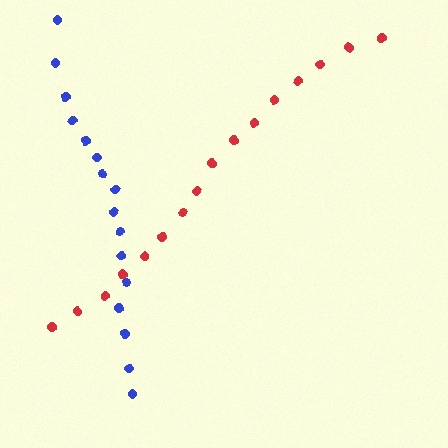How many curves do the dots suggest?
There are 2 distinct paths.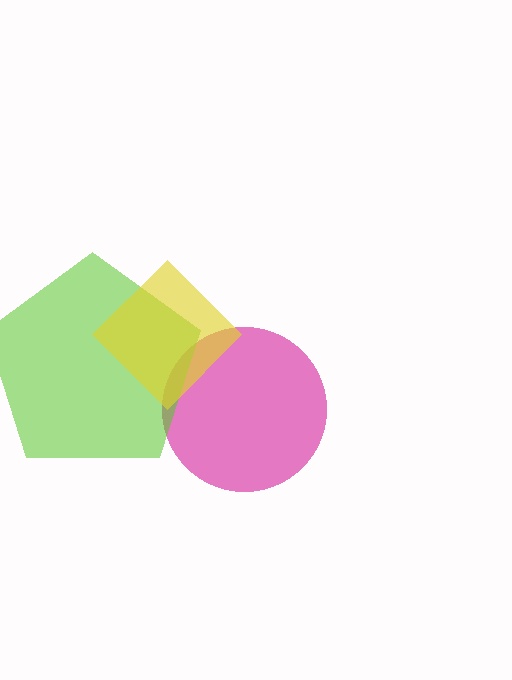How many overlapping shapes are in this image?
There are 3 overlapping shapes in the image.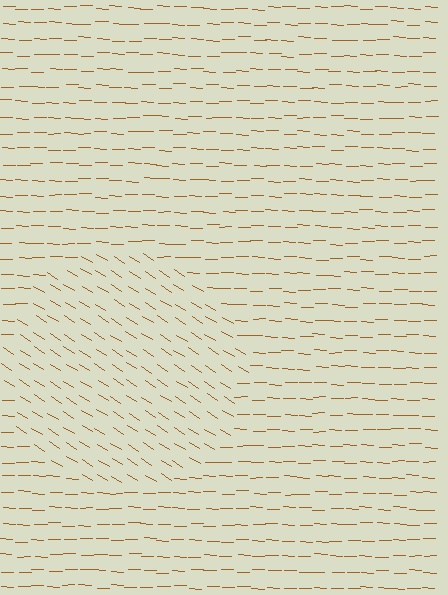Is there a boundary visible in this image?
Yes, there is a texture boundary formed by a change in line orientation.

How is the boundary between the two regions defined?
The boundary is defined purely by a change in line orientation (approximately 31 degrees difference). All lines are the same color and thickness.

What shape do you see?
I see a circle.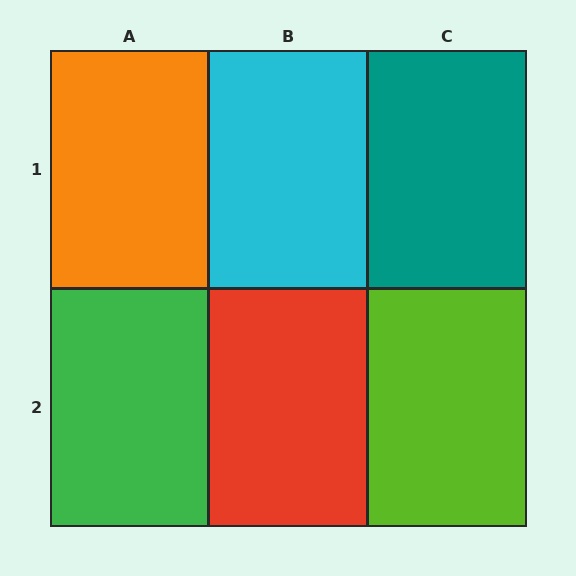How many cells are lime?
1 cell is lime.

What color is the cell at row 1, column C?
Teal.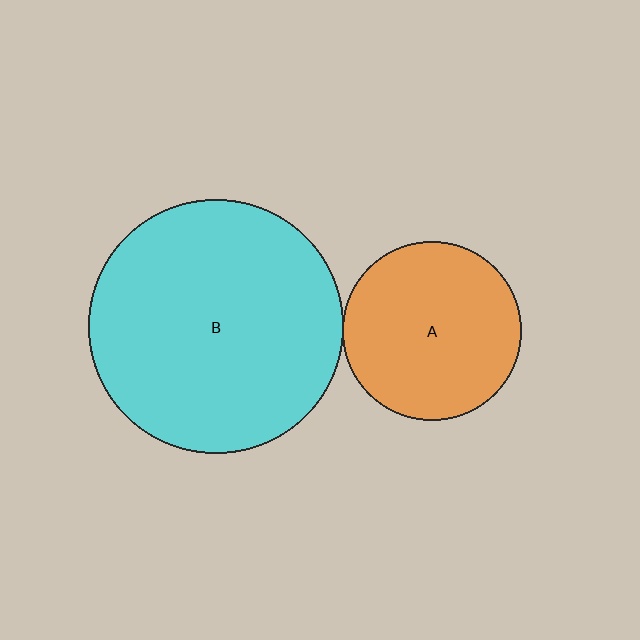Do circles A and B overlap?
Yes.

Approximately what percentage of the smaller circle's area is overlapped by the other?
Approximately 5%.